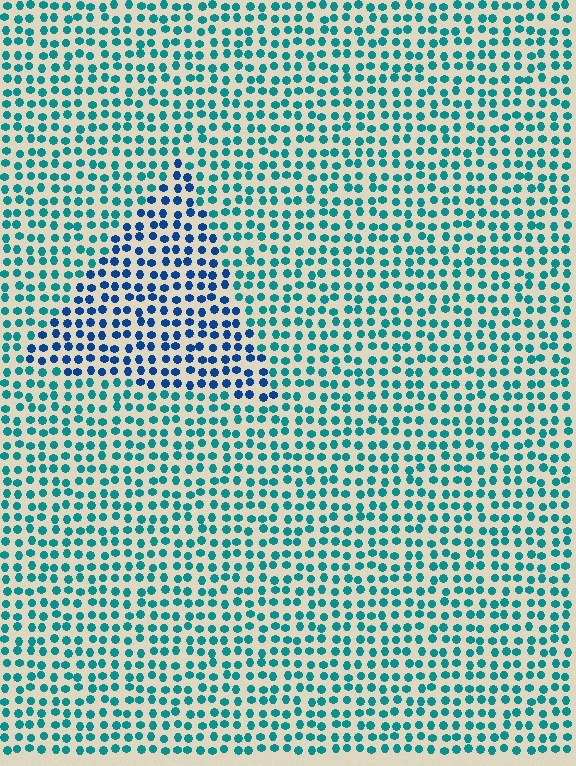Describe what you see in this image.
The image is filled with small teal elements in a uniform arrangement. A triangle-shaped region is visible where the elements are tinted to a slightly different hue, forming a subtle color boundary.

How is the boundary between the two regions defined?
The boundary is defined purely by a slight shift in hue (about 36 degrees). Spacing, size, and orientation are identical on both sides.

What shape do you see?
I see a triangle.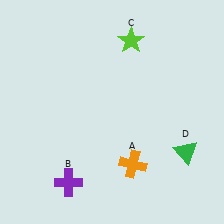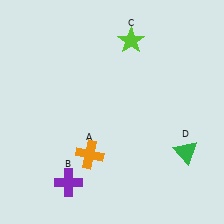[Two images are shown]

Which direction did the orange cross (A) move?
The orange cross (A) moved left.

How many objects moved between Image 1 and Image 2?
1 object moved between the two images.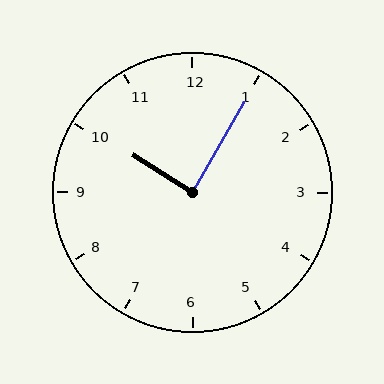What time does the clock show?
10:05.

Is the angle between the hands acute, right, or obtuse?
It is right.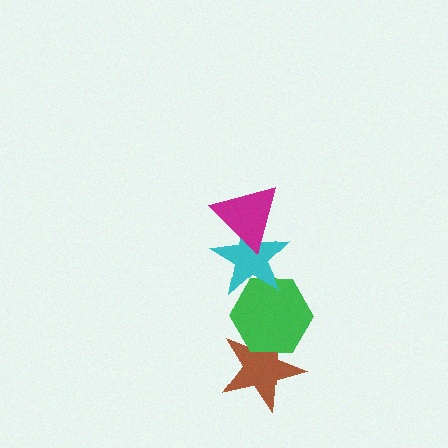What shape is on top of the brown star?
The green hexagon is on top of the brown star.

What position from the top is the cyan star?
The cyan star is 2nd from the top.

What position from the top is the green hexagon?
The green hexagon is 3rd from the top.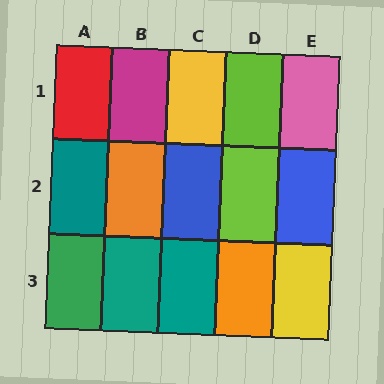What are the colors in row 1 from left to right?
Red, magenta, yellow, lime, pink.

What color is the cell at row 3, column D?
Orange.